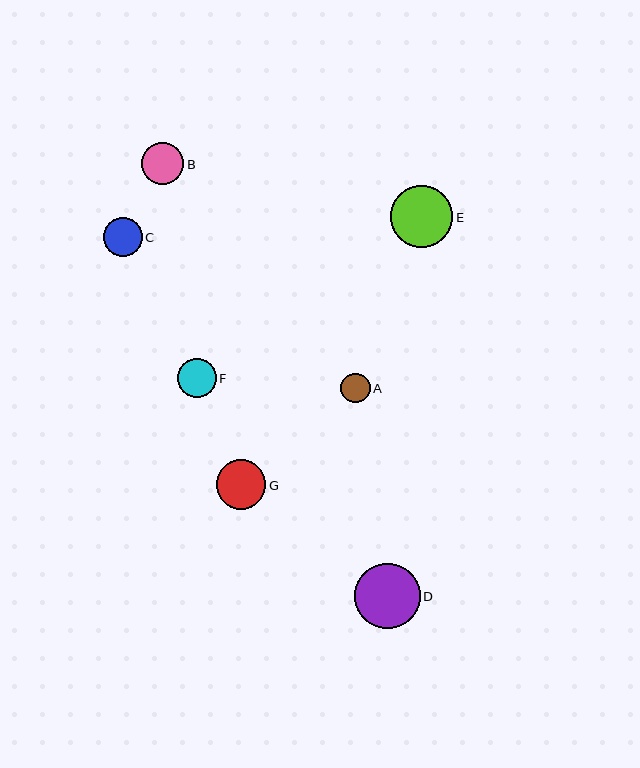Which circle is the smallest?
Circle A is the smallest with a size of approximately 29 pixels.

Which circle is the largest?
Circle D is the largest with a size of approximately 65 pixels.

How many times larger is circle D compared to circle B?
Circle D is approximately 1.6 times the size of circle B.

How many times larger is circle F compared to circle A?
Circle F is approximately 1.3 times the size of circle A.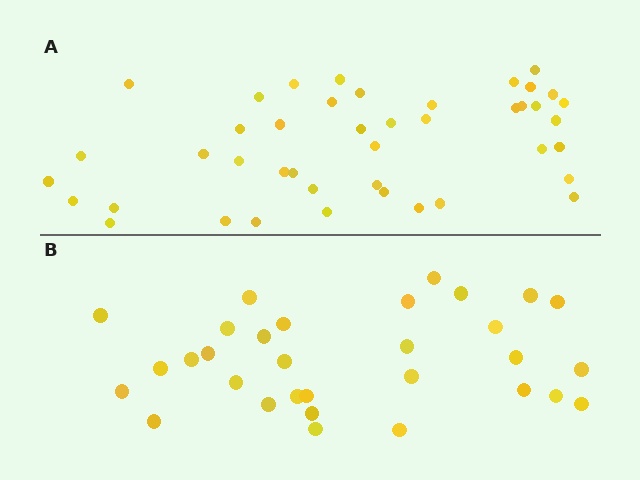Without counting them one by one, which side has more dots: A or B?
Region A (the top region) has more dots.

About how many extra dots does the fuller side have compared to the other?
Region A has roughly 12 or so more dots than region B.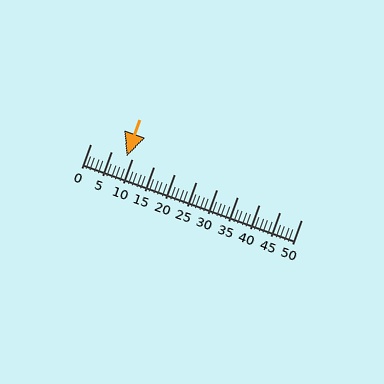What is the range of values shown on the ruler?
The ruler shows values from 0 to 50.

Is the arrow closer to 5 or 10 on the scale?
The arrow is closer to 10.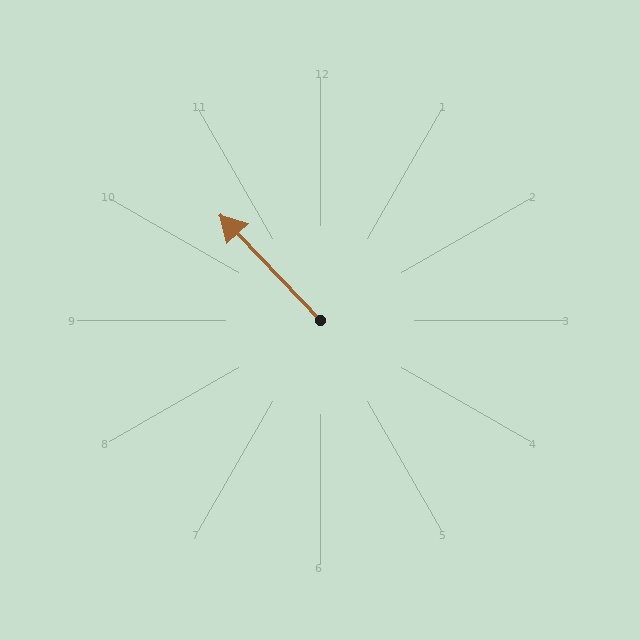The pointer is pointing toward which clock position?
Roughly 11 o'clock.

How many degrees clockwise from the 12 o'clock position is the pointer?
Approximately 316 degrees.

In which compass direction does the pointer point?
Northwest.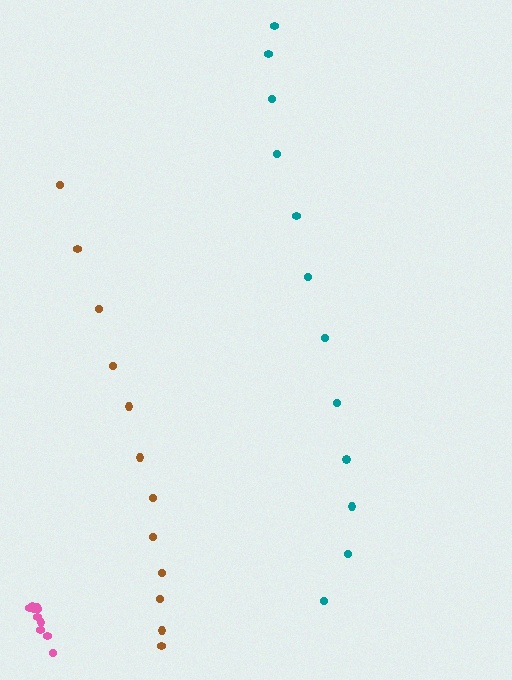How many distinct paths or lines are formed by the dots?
There are 3 distinct paths.